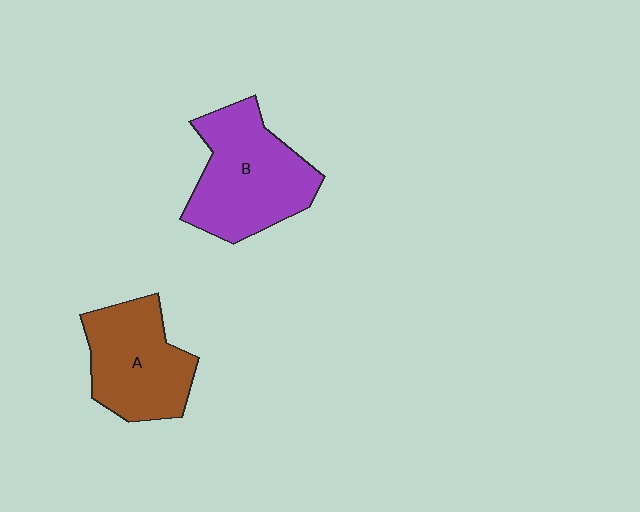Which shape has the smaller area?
Shape A (brown).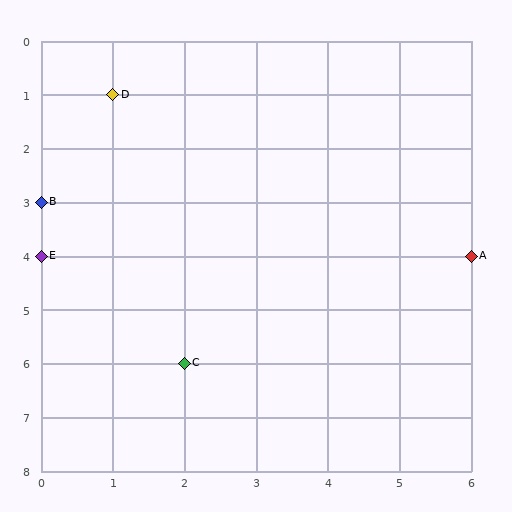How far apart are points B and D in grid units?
Points B and D are 1 column and 2 rows apart (about 2.2 grid units diagonally).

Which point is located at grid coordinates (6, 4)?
Point A is at (6, 4).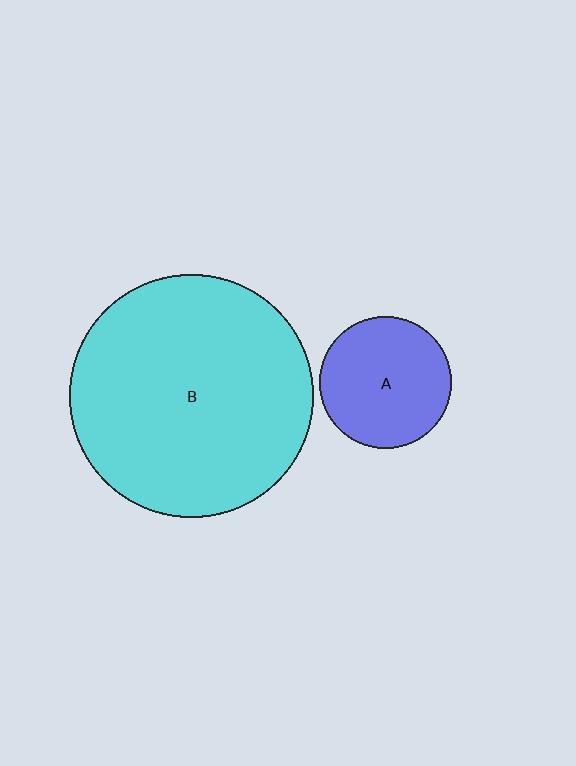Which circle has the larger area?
Circle B (cyan).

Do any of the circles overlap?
No, none of the circles overlap.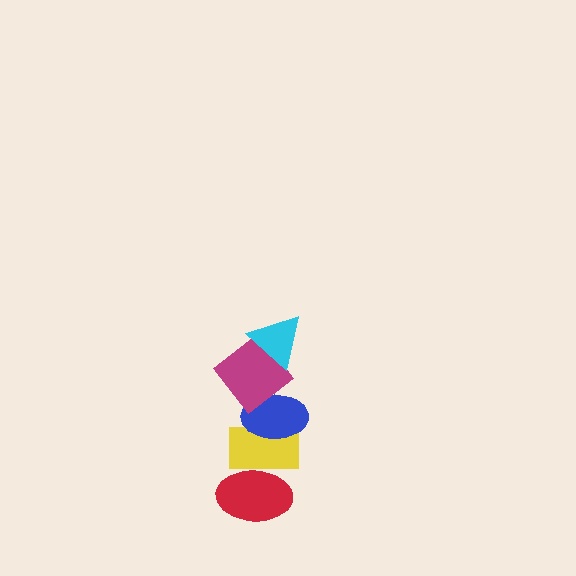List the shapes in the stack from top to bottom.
From top to bottom: the cyan triangle, the magenta diamond, the blue ellipse, the yellow rectangle, the red ellipse.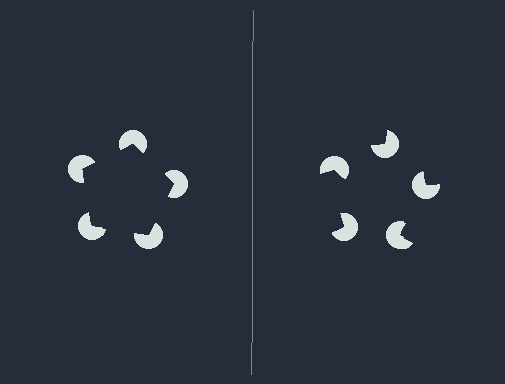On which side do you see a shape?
An illusory pentagon appears on the left side. On the right side the wedge cuts are rotated, so no coherent shape forms.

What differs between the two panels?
The pac-man discs are positioned identically on both sides; only the wedge orientations differ. On the left they align to a pentagon; on the right they are misaligned.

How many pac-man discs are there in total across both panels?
10 — 5 on each side.